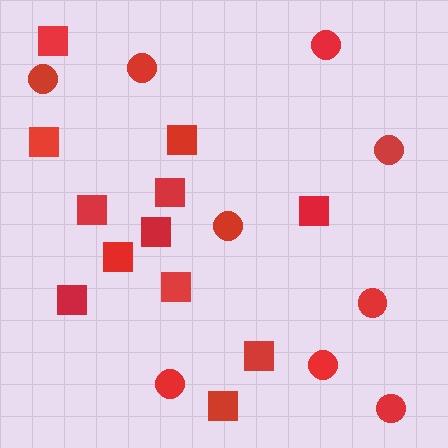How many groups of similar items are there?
There are 2 groups: one group of circles (9) and one group of squares (12).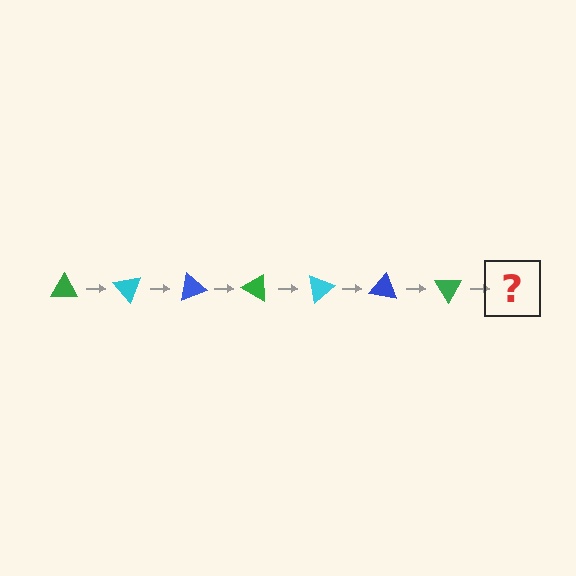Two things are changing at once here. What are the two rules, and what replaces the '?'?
The two rules are that it rotates 50 degrees each step and the color cycles through green, cyan, and blue. The '?' should be a cyan triangle, rotated 350 degrees from the start.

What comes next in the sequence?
The next element should be a cyan triangle, rotated 350 degrees from the start.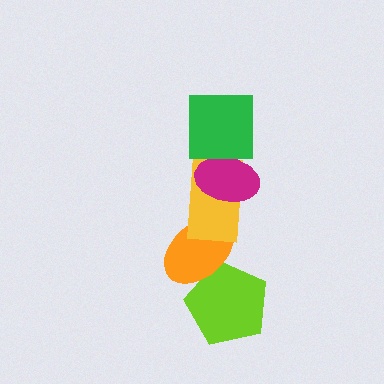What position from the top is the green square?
The green square is 1st from the top.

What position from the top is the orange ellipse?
The orange ellipse is 4th from the top.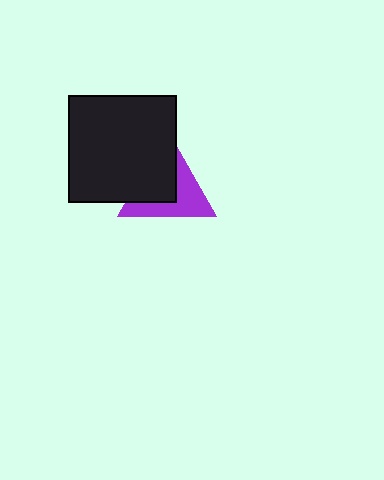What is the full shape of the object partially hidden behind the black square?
The partially hidden object is a purple triangle.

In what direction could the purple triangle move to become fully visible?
The purple triangle could move toward the lower-right. That would shift it out from behind the black square entirely.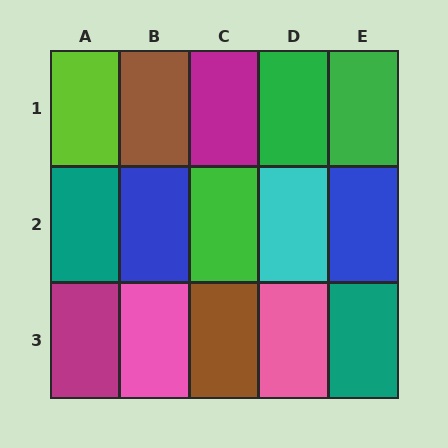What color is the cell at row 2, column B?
Blue.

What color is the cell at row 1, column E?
Green.